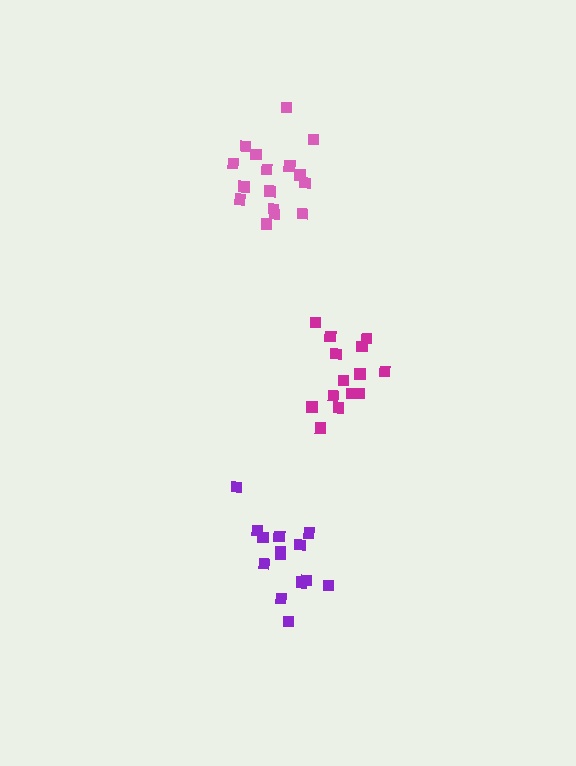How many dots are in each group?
Group 1: 14 dots, Group 2: 16 dots, Group 3: 14 dots (44 total).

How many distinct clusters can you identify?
There are 3 distinct clusters.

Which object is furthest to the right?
The magenta cluster is rightmost.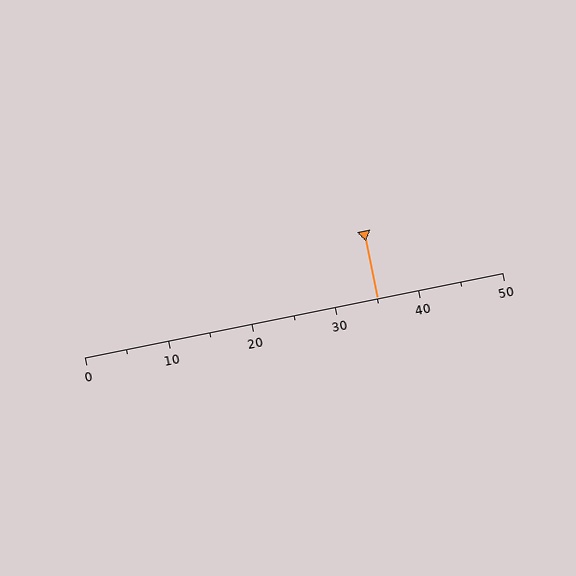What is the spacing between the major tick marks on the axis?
The major ticks are spaced 10 apart.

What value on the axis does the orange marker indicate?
The marker indicates approximately 35.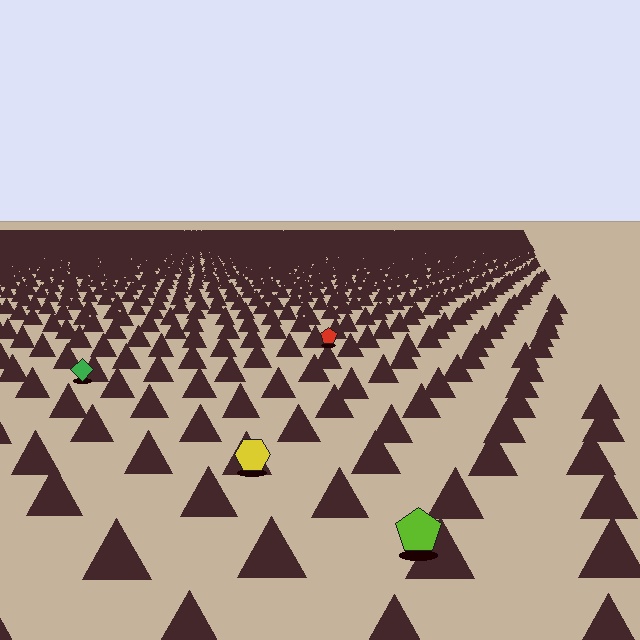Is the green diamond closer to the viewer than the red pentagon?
Yes. The green diamond is closer — you can tell from the texture gradient: the ground texture is coarser near it.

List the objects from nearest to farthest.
From nearest to farthest: the lime pentagon, the yellow hexagon, the green diamond, the red pentagon.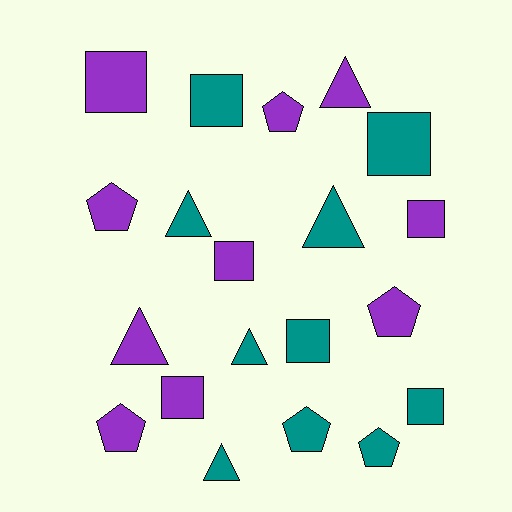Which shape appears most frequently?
Square, with 8 objects.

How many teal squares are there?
There are 4 teal squares.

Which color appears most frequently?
Teal, with 10 objects.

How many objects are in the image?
There are 20 objects.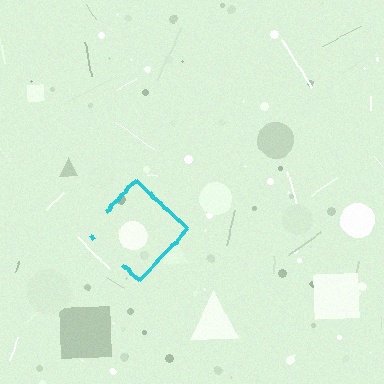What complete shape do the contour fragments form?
The contour fragments form a diamond.